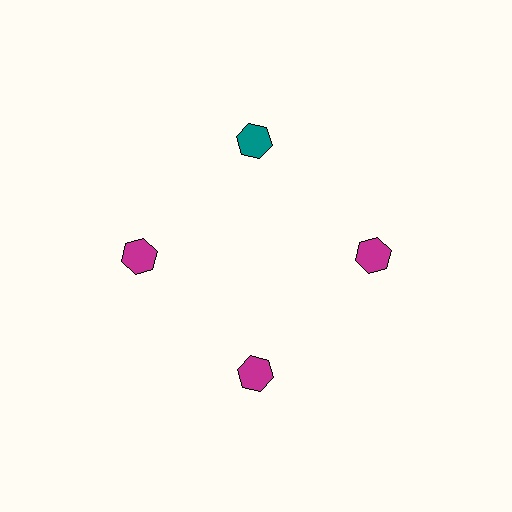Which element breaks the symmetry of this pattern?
The teal hexagon at roughly the 12 o'clock position breaks the symmetry. All other shapes are magenta hexagons.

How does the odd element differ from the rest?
It has a different color: teal instead of magenta.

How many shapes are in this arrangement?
There are 4 shapes arranged in a ring pattern.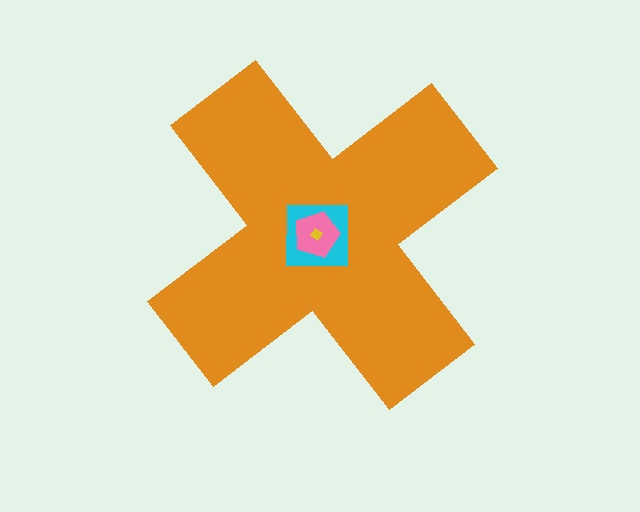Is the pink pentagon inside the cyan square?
Yes.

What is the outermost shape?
The orange cross.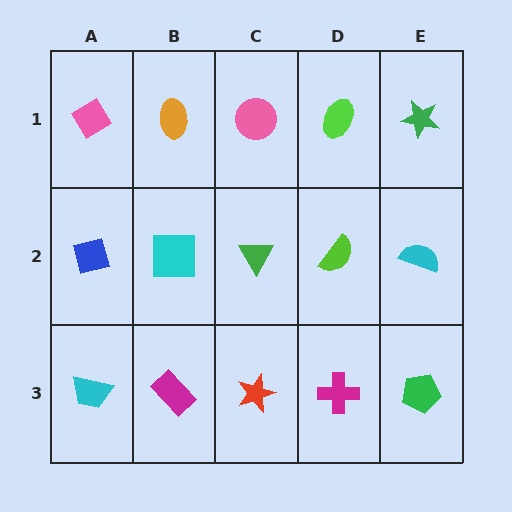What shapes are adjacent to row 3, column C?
A green triangle (row 2, column C), a magenta rectangle (row 3, column B), a magenta cross (row 3, column D).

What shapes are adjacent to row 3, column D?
A lime semicircle (row 2, column D), a red star (row 3, column C), a green pentagon (row 3, column E).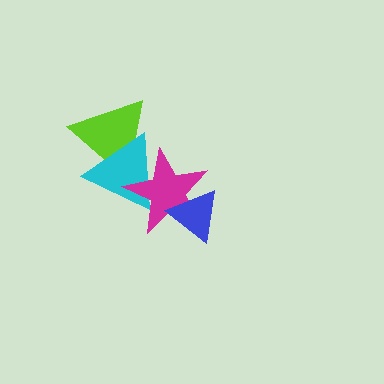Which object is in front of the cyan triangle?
The magenta star is in front of the cyan triangle.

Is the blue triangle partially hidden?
No, no other shape covers it.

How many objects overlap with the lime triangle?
2 objects overlap with the lime triangle.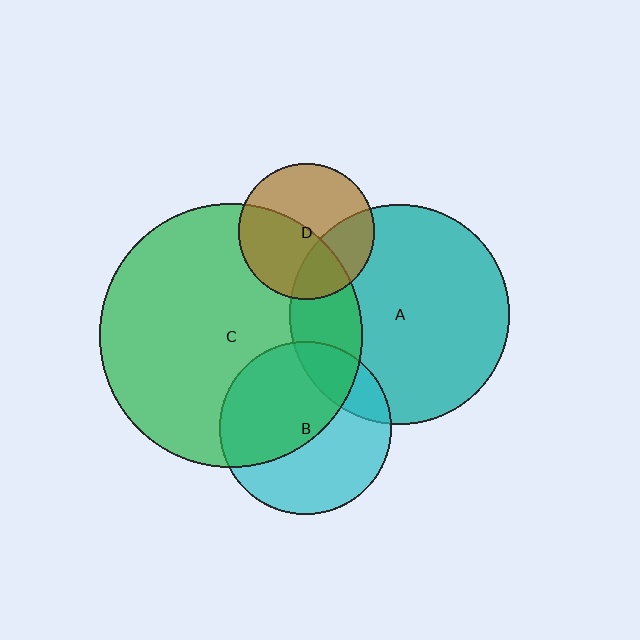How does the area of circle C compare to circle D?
Approximately 3.8 times.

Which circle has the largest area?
Circle C (green).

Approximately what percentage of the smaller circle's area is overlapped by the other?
Approximately 50%.